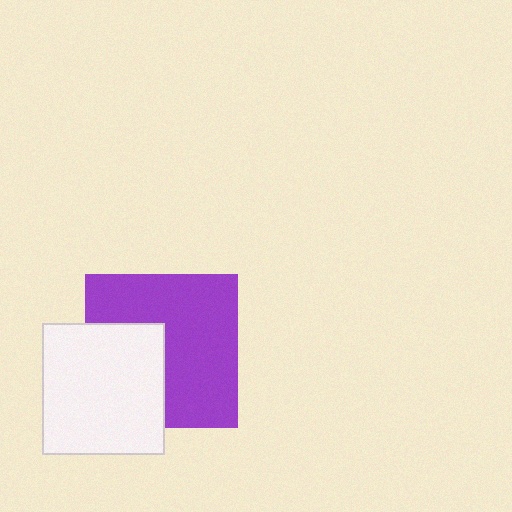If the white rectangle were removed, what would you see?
You would see the complete purple square.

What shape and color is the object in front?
The object in front is a white rectangle.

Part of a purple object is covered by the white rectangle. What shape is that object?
It is a square.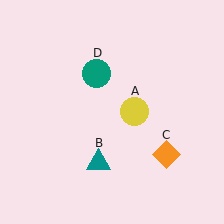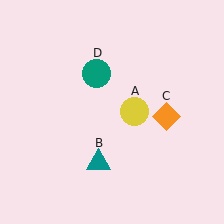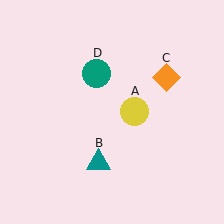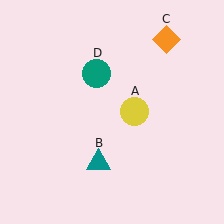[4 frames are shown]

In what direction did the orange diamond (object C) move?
The orange diamond (object C) moved up.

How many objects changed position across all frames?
1 object changed position: orange diamond (object C).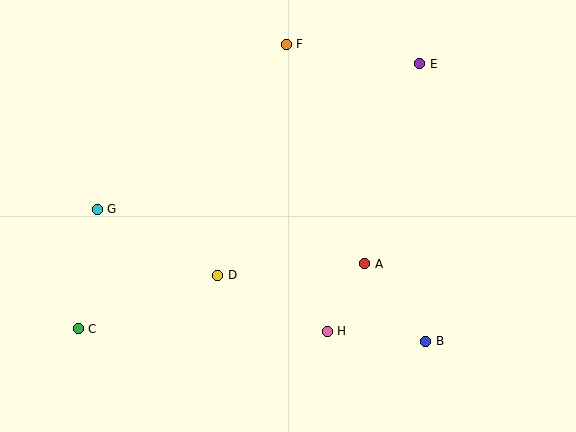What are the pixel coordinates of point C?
Point C is at (78, 329).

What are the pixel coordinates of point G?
Point G is at (97, 209).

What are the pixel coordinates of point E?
Point E is at (420, 64).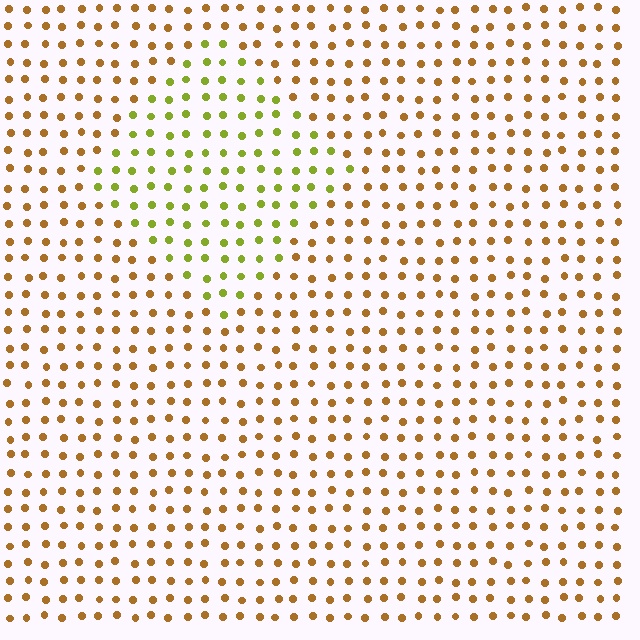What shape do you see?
I see a diamond.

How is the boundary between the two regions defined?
The boundary is defined purely by a slight shift in hue (about 44 degrees). Spacing, size, and orientation are identical on both sides.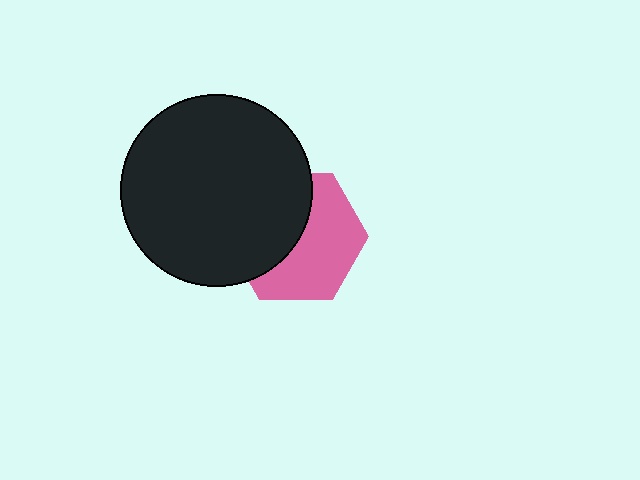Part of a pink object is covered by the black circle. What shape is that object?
It is a hexagon.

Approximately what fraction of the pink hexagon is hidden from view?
Roughly 46% of the pink hexagon is hidden behind the black circle.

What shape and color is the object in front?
The object in front is a black circle.